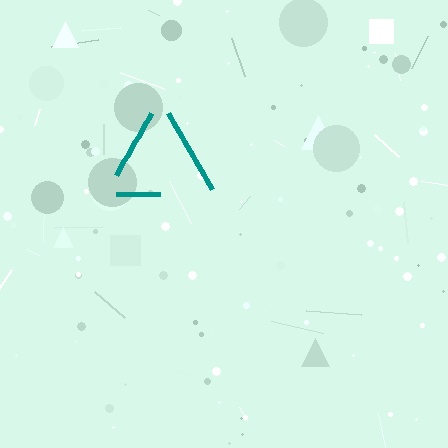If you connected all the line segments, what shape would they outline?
They would outline a triangle.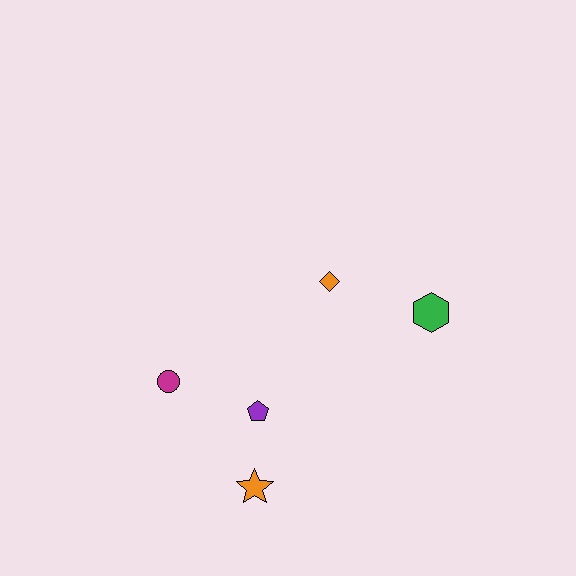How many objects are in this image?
There are 5 objects.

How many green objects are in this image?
There is 1 green object.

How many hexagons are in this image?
There is 1 hexagon.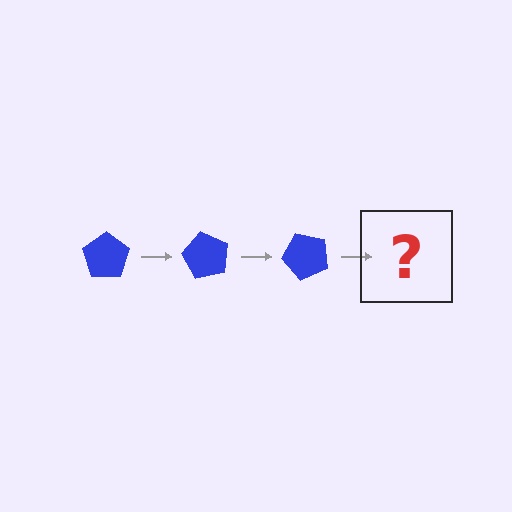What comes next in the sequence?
The next element should be a blue pentagon rotated 180 degrees.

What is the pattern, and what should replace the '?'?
The pattern is that the pentagon rotates 60 degrees each step. The '?' should be a blue pentagon rotated 180 degrees.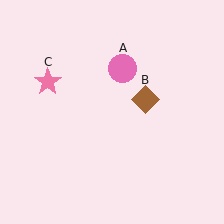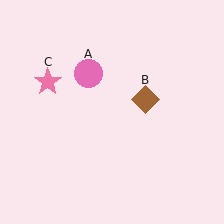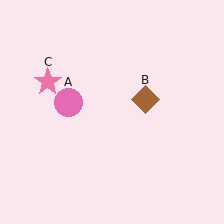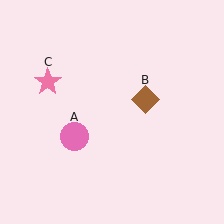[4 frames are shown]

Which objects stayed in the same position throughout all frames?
Brown diamond (object B) and pink star (object C) remained stationary.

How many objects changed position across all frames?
1 object changed position: pink circle (object A).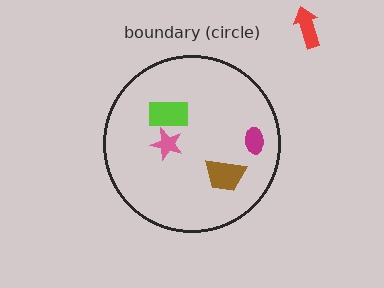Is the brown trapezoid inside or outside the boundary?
Inside.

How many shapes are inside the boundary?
4 inside, 1 outside.